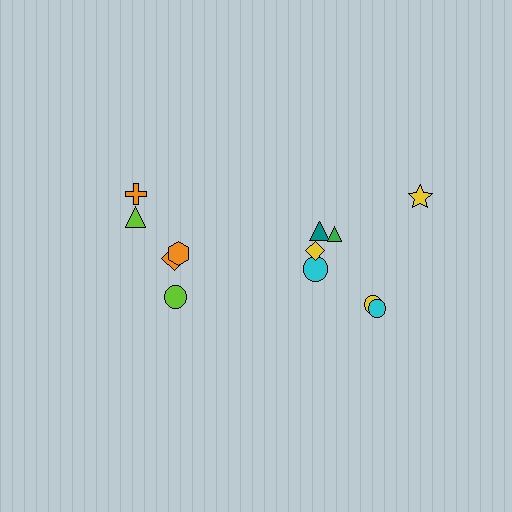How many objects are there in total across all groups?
There are 12 objects.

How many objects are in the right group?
There are 7 objects.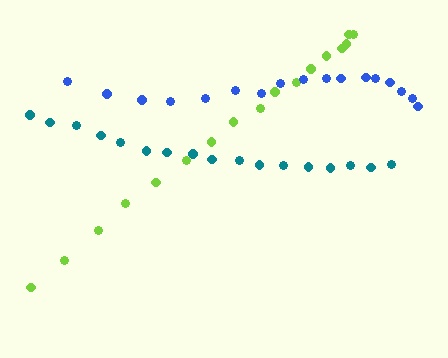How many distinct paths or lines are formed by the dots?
There are 3 distinct paths.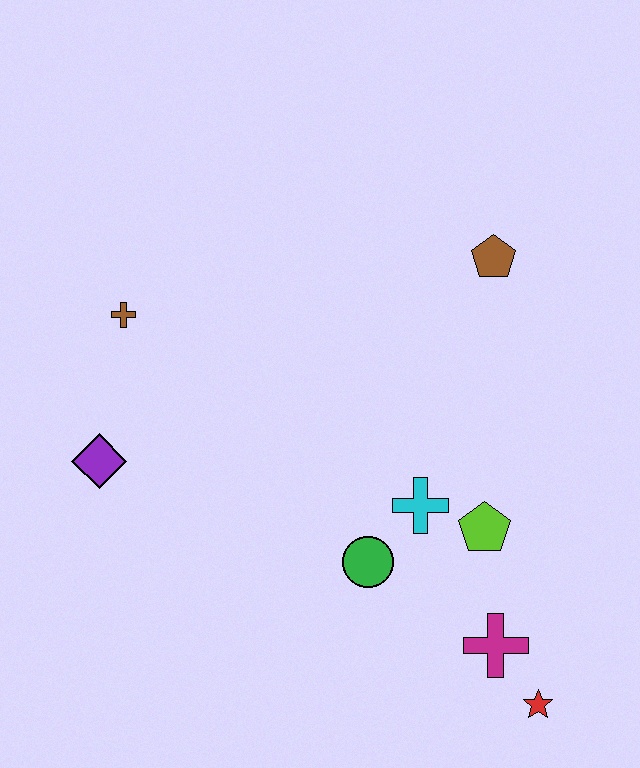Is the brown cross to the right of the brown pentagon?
No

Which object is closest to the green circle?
The cyan cross is closest to the green circle.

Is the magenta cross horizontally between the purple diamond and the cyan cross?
No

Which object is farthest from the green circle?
The brown cross is farthest from the green circle.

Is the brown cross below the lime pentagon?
No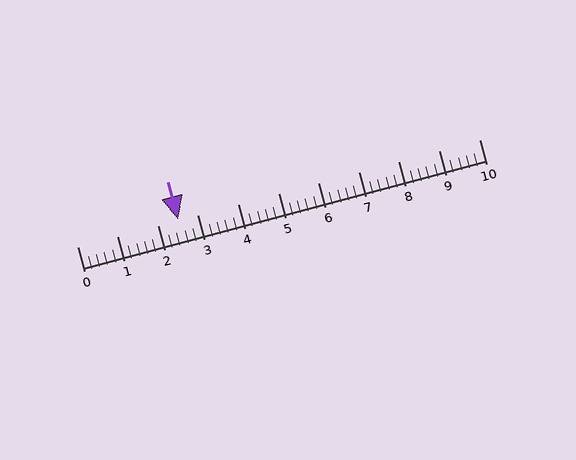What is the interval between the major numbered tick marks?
The major tick marks are spaced 1 units apart.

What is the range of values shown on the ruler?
The ruler shows values from 0 to 10.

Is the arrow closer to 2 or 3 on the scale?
The arrow is closer to 3.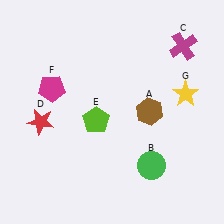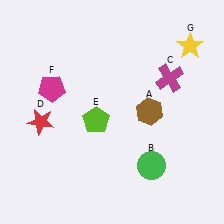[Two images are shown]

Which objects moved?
The objects that moved are: the magenta cross (C), the yellow star (G).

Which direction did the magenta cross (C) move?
The magenta cross (C) moved down.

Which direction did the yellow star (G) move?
The yellow star (G) moved up.